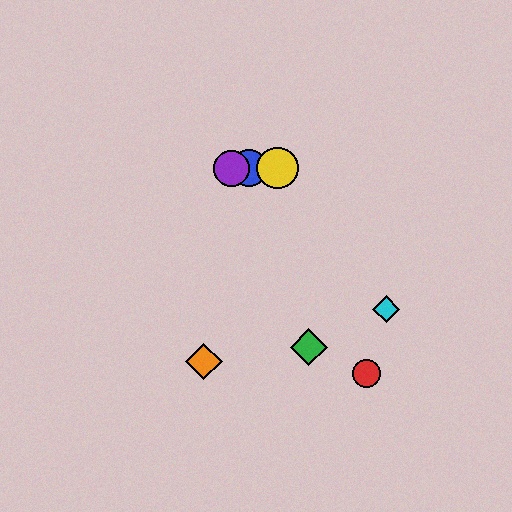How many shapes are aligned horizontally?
3 shapes (the blue circle, the yellow circle, the purple circle) are aligned horizontally.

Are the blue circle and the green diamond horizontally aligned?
No, the blue circle is at y≈168 and the green diamond is at y≈347.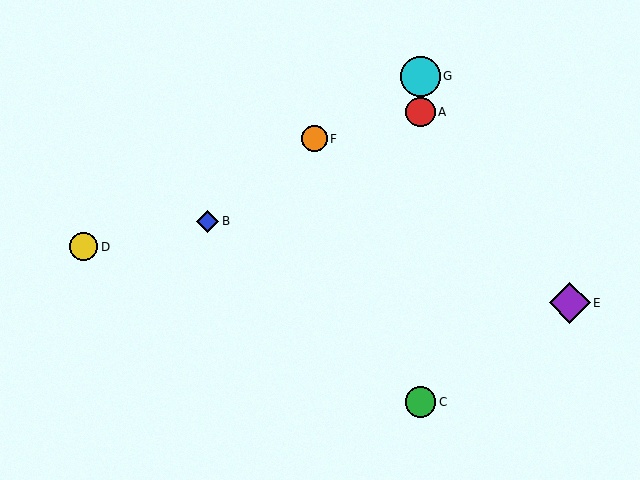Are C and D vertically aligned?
No, C is at x≈420 and D is at x≈84.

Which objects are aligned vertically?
Objects A, C, G are aligned vertically.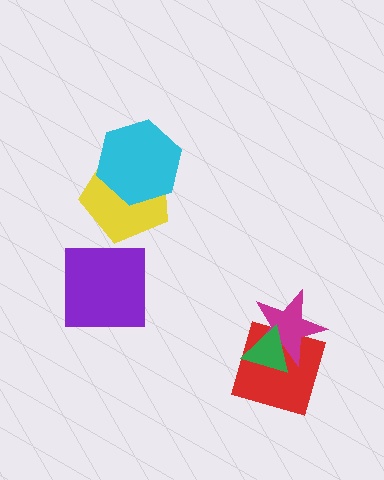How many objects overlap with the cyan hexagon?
1 object overlaps with the cyan hexagon.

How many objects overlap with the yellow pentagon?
1 object overlaps with the yellow pentagon.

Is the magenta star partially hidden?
Yes, it is partially covered by another shape.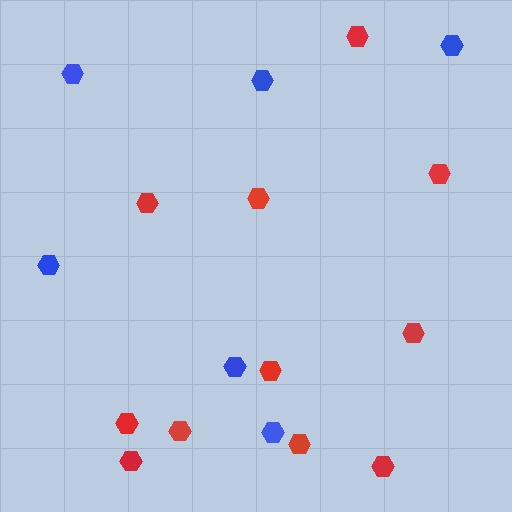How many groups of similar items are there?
There are 2 groups: one group of blue hexagons (6) and one group of red hexagons (11).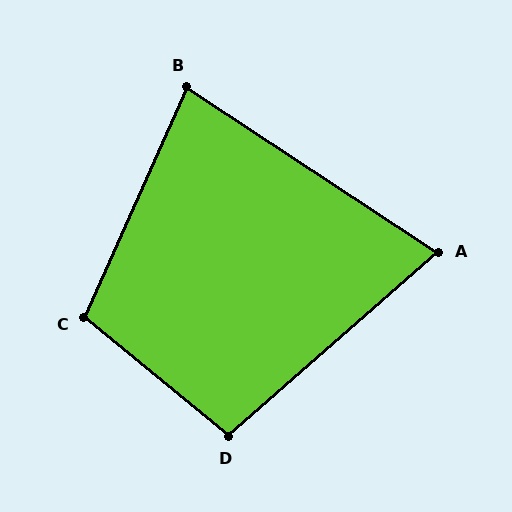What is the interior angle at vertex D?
Approximately 99 degrees (obtuse).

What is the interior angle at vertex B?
Approximately 81 degrees (acute).